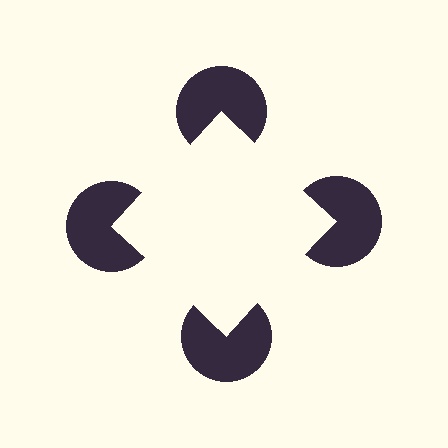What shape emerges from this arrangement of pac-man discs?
An illusory square — its edges are inferred from the aligned wedge cuts in the pac-man discs, not physically drawn.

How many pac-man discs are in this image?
There are 4 — one at each vertex of the illusory square.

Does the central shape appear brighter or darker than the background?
It typically appears slightly brighter than the background, even though no actual brightness change is drawn.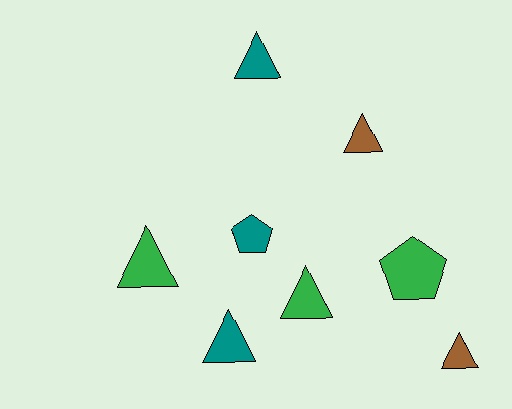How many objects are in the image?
There are 8 objects.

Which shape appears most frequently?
Triangle, with 6 objects.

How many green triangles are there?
There are 2 green triangles.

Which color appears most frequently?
Green, with 3 objects.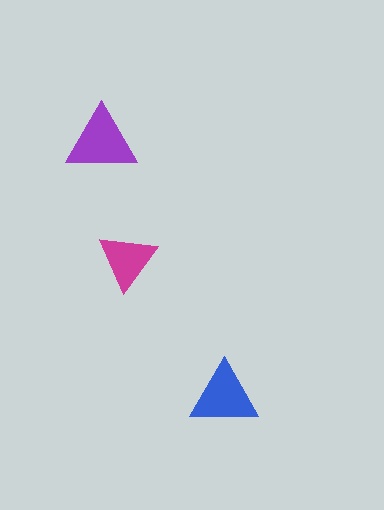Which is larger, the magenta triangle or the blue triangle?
The blue one.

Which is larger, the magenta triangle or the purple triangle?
The purple one.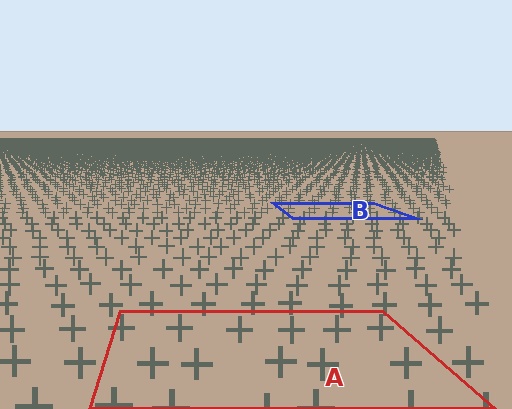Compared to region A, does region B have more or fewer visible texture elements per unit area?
Region B has more texture elements per unit area — they are packed more densely because it is farther away.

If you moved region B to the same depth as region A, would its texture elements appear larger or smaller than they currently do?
They would appear larger. At a closer depth, the same texture elements are projected at a bigger on-screen size.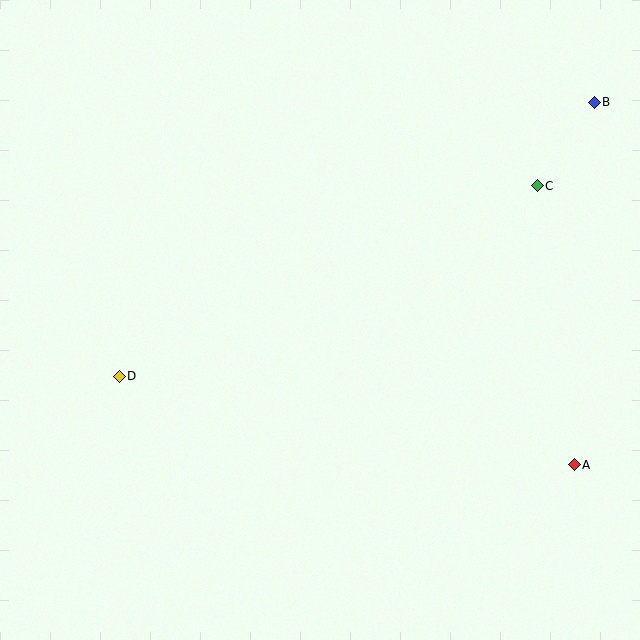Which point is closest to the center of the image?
Point D at (119, 376) is closest to the center.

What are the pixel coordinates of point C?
Point C is at (537, 186).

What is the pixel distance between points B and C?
The distance between B and C is 101 pixels.